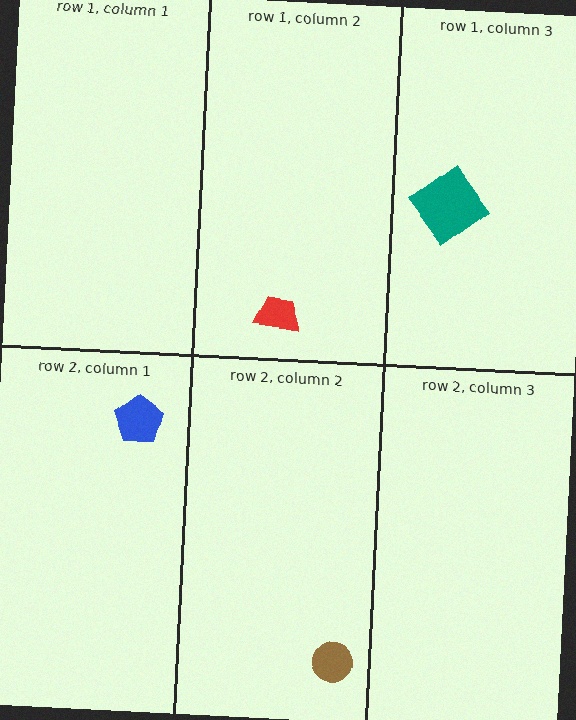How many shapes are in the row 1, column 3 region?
1.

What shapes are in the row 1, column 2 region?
The red trapezoid.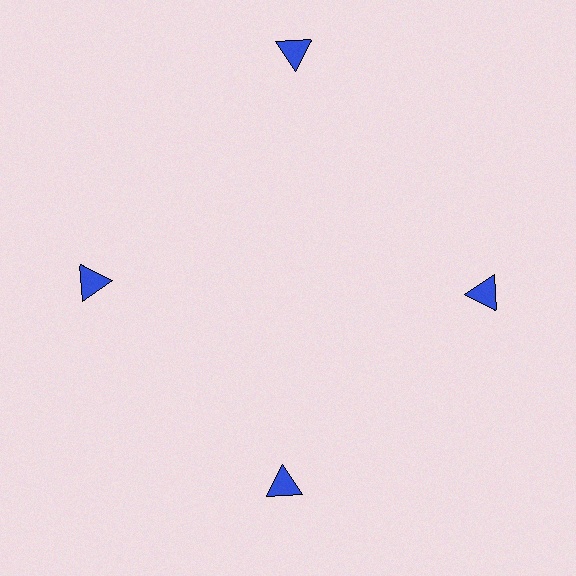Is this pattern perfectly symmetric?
No. The 4 blue triangles are arranged in a ring, but one element near the 12 o'clock position is pushed outward from the center, breaking the 4-fold rotational symmetry.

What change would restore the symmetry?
The symmetry would be restored by moving it inward, back onto the ring so that all 4 triangles sit at equal angles and equal distance from the center.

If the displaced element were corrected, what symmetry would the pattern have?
It would have 4-fold rotational symmetry — the pattern would map onto itself every 90 degrees.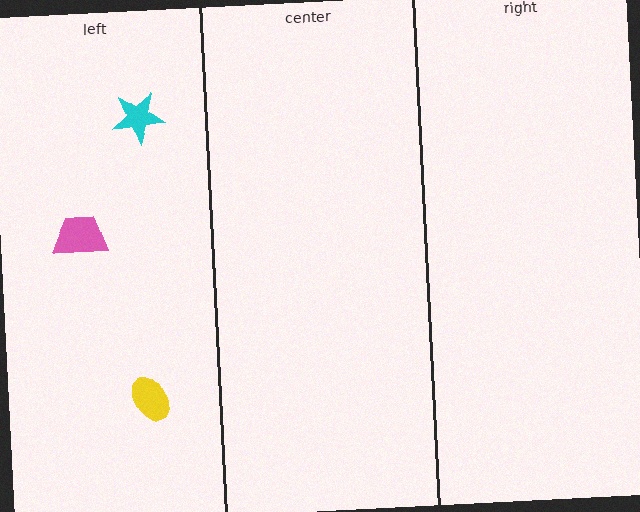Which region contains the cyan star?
The left region.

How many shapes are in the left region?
3.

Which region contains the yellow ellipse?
The left region.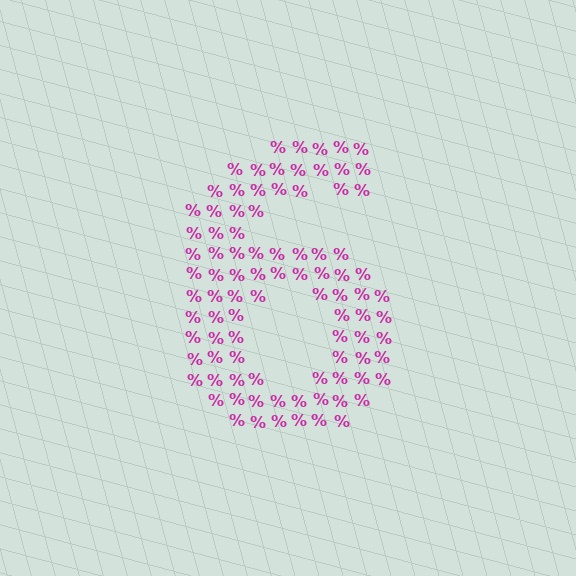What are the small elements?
The small elements are percent signs.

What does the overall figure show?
The overall figure shows the digit 6.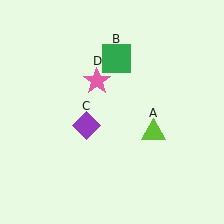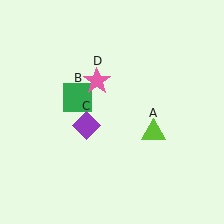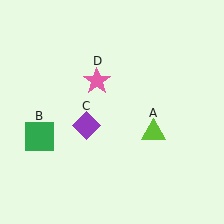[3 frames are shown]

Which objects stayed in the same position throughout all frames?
Lime triangle (object A) and purple diamond (object C) and pink star (object D) remained stationary.